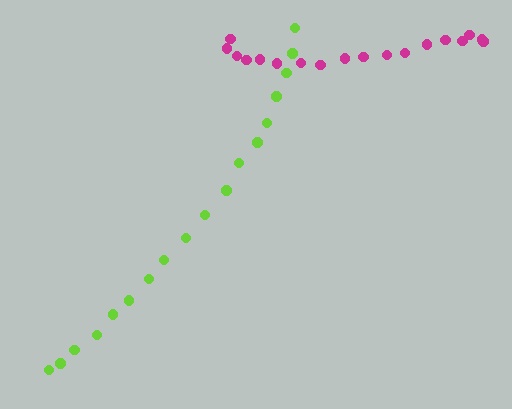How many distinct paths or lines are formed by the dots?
There are 2 distinct paths.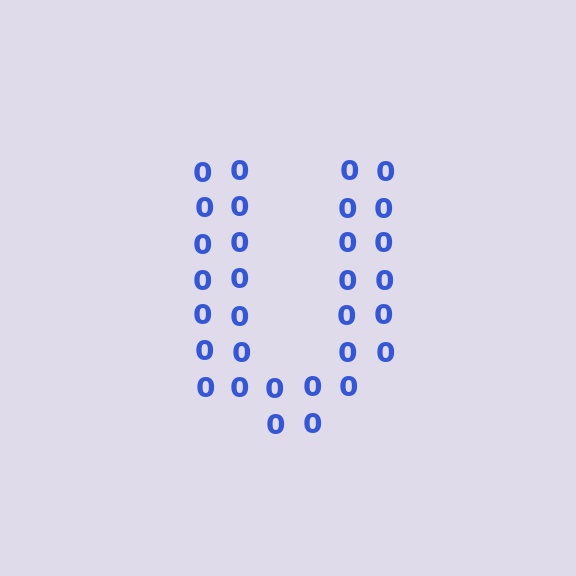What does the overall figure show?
The overall figure shows the letter U.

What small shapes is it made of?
It is made of small digit 0's.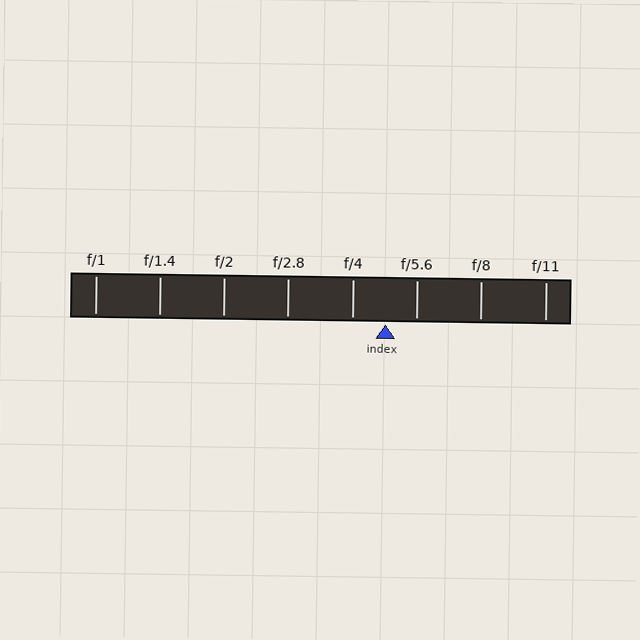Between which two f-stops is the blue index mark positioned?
The index mark is between f/4 and f/5.6.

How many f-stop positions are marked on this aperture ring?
There are 8 f-stop positions marked.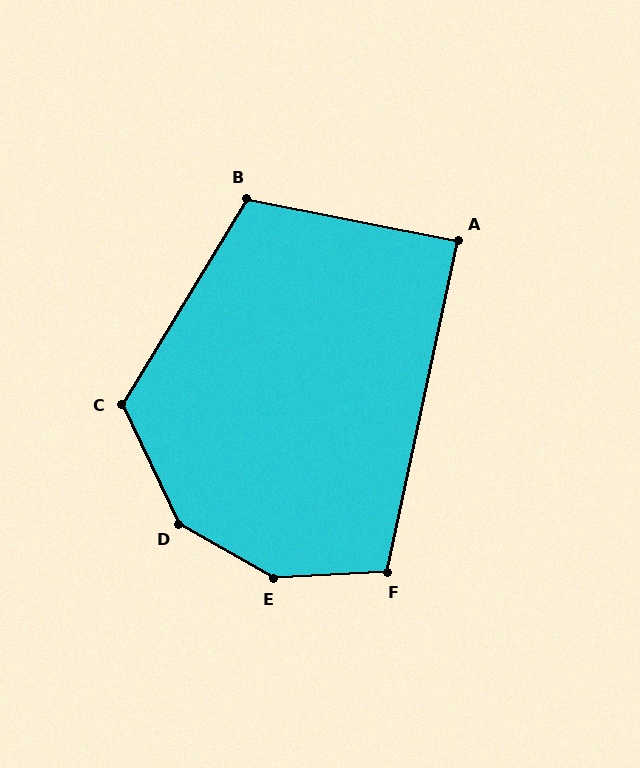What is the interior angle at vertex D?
Approximately 145 degrees (obtuse).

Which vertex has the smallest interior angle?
A, at approximately 89 degrees.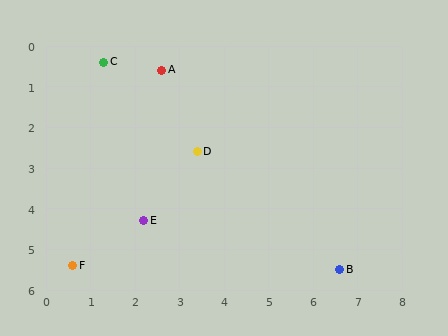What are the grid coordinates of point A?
Point A is at approximately (2.6, 0.6).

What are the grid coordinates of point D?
Point D is at approximately (3.4, 2.6).